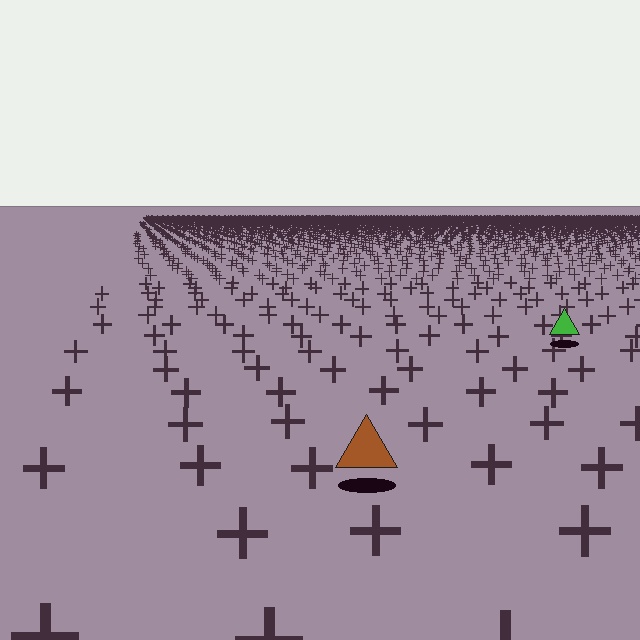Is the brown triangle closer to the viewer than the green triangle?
Yes. The brown triangle is closer — you can tell from the texture gradient: the ground texture is coarser near it.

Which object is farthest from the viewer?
The green triangle is farthest from the viewer. It appears smaller and the ground texture around it is denser.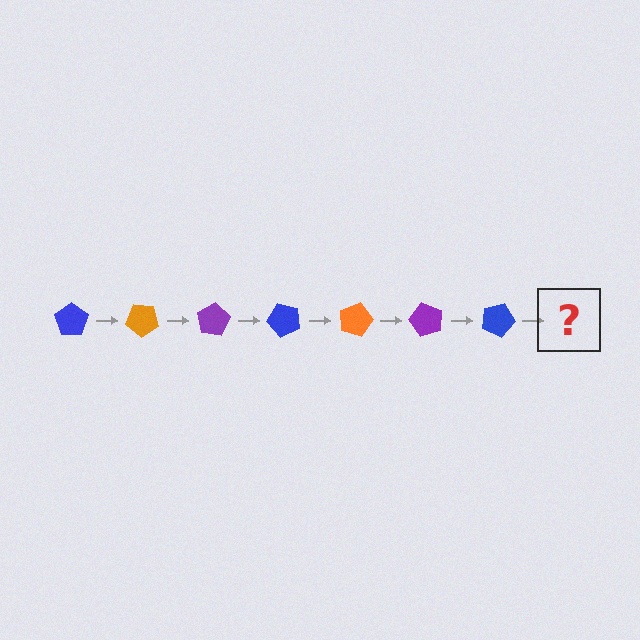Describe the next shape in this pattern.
It should be an orange pentagon, rotated 280 degrees from the start.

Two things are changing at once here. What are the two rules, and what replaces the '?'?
The two rules are that it rotates 40 degrees each step and the color cycles through blue, orange, and purple. The '?' should be an orange pentagon, rotated 280 degrees from the start.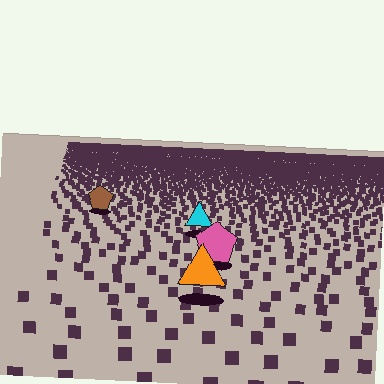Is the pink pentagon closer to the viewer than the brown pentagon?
Yes. The pink pentagon is closer — you can tell from the texture gradient: the ground texture is coarser near it.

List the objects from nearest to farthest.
From nearest to farthest: the orange triangle, the pink pentagon, the cyan triangle, the brown pentagon.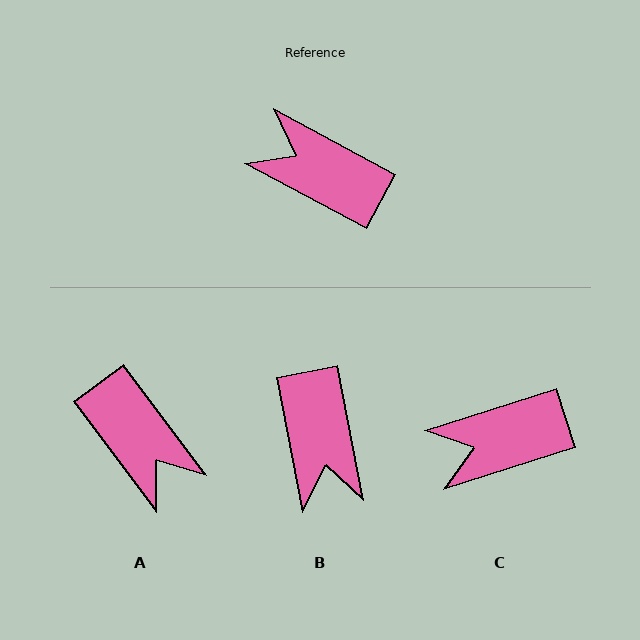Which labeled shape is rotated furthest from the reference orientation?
A, about 155 degrees away.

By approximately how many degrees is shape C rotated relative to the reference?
Approximately 46 degrees counter-clockwise.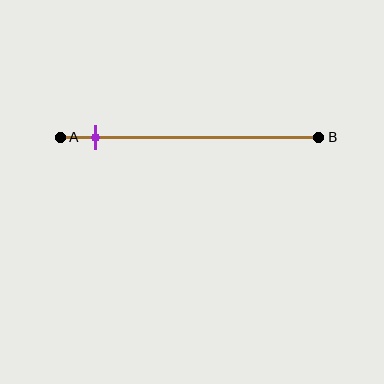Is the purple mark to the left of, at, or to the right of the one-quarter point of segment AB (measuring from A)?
The purple mark is to the left of the one-quarter point of segment AB.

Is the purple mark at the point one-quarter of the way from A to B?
No, the mark is at about 15% from A, not at the 25% one-quarter point.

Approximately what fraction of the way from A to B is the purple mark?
The purple mark is approximately 15% of the way from A to B.